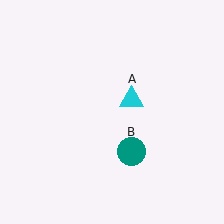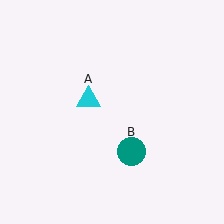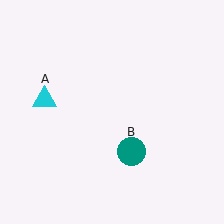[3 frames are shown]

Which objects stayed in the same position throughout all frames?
Teal circle (object B) remained stationary.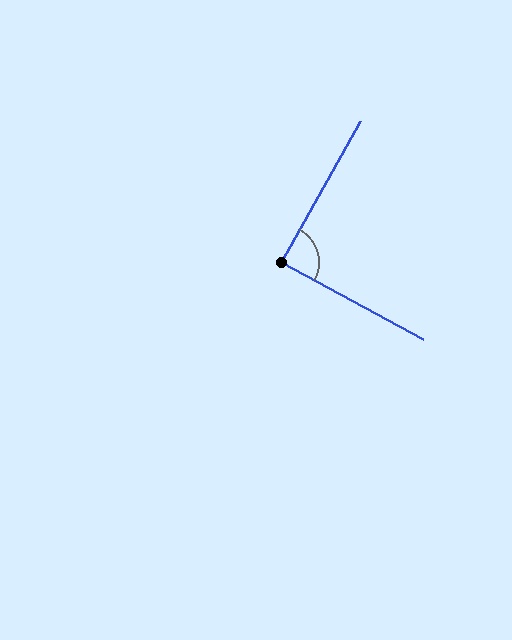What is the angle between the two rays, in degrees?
Approximately 89 degrees.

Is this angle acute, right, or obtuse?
It is approximately a right angle.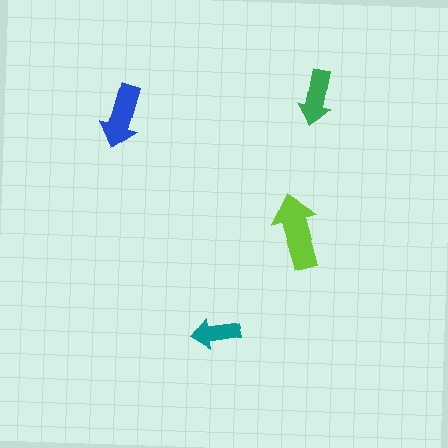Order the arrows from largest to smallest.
the lime one, the blue one, the green one, the teal one.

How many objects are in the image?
There are 4 objects in the image.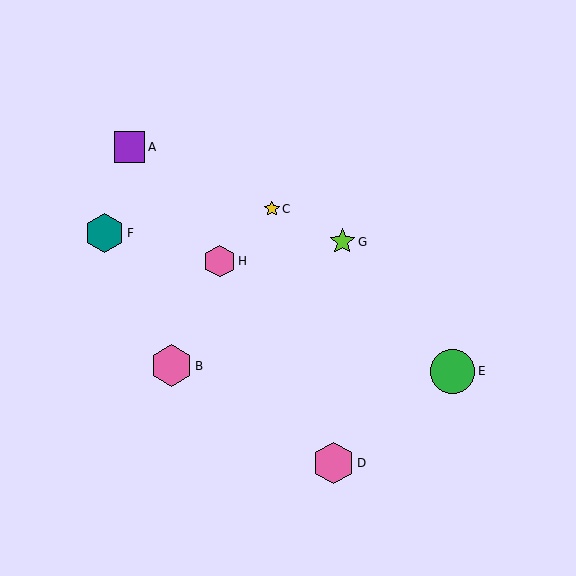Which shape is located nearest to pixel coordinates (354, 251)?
The lime star (labeled G) at (342, 242) is nearest to that location.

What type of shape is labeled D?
Shape D is a pink hexagon.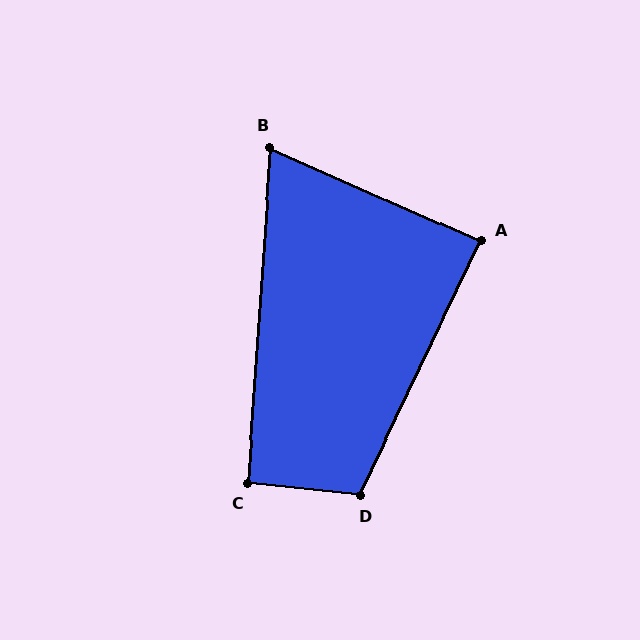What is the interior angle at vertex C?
Approximately 92 degrees (approximately right).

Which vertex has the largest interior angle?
D, at approximately 110 degrees.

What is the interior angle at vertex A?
Approximately 88 degrees (approximately right).